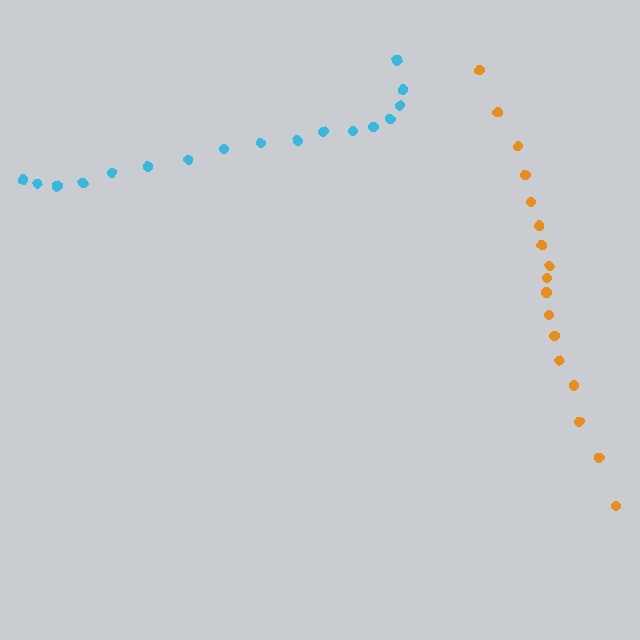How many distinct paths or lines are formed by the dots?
There are 2 distinct paths.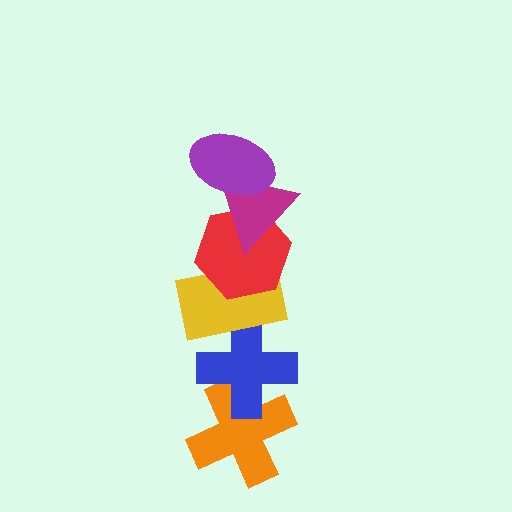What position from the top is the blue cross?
The blue cross is 5th from the top.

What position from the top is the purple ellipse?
The purple ellipse is 1st from the top.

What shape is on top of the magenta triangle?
The purple ellipse is on top of the magenta triangle.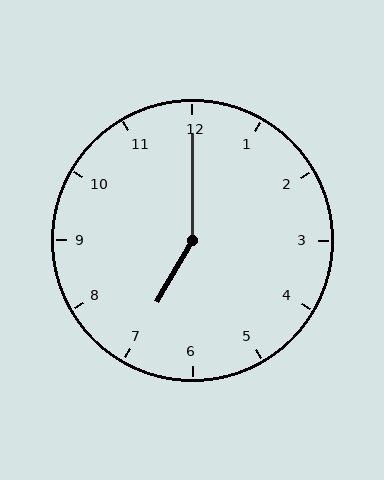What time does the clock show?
7:00.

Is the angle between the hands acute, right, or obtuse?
It is obtuse.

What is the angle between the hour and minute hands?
Approximately 150 degrees.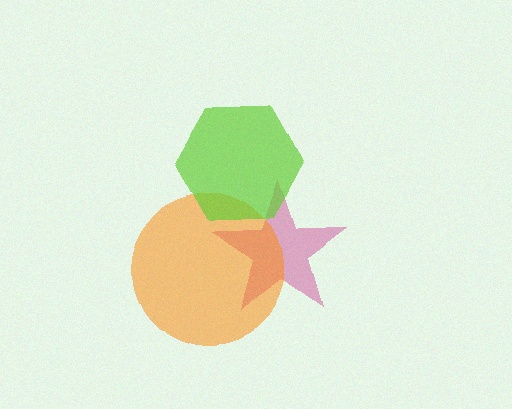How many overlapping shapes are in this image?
There are 3 overlapping shapes in the image.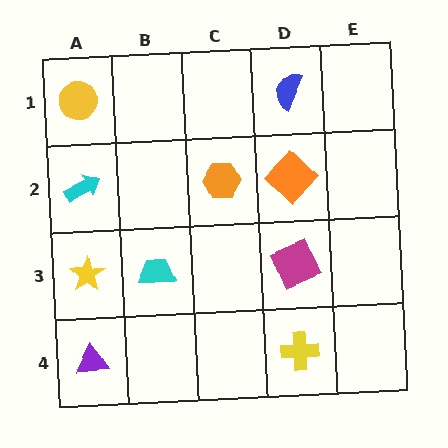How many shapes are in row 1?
2 shapes.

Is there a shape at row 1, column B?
No, that cell is empty.